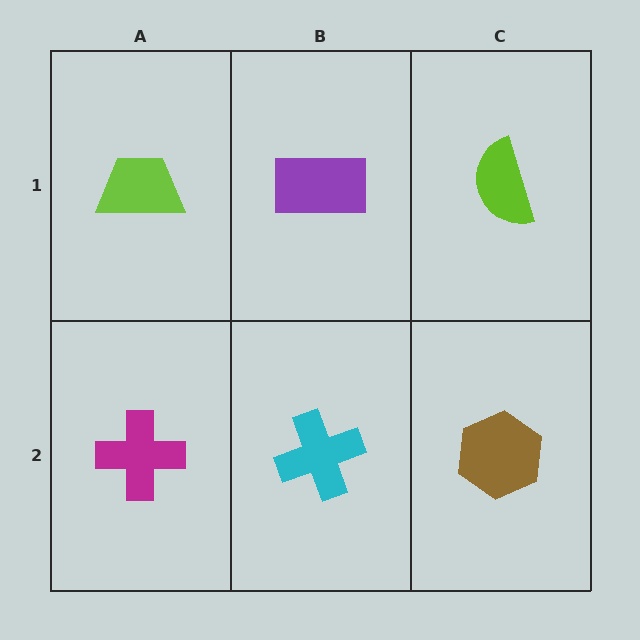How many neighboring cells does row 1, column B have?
3.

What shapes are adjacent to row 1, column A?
A magenta cross (row 2, column A), a purple rectangle (row 1, column B).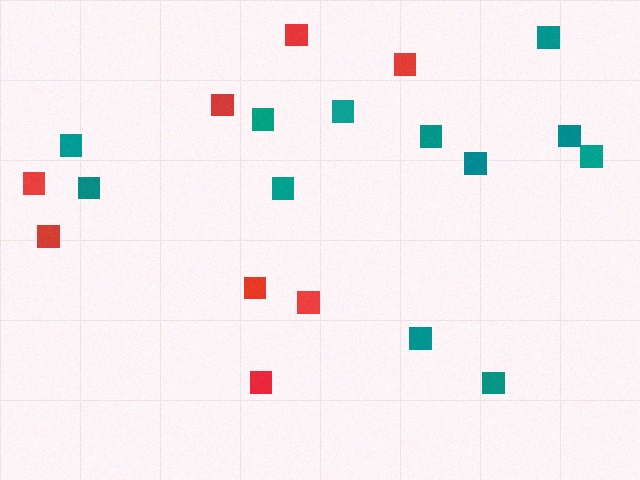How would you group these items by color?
There are 2 groups: one group of teal squares (12) and one group of red squares (8).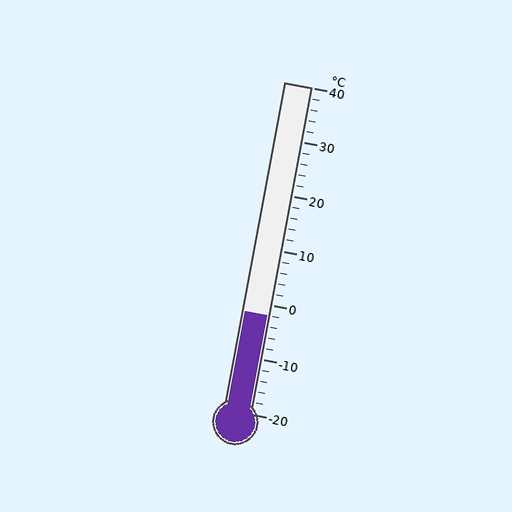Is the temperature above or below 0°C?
The temperature is below 0°C.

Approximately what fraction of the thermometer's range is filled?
The thermometer is filled to approximately 30% of its range.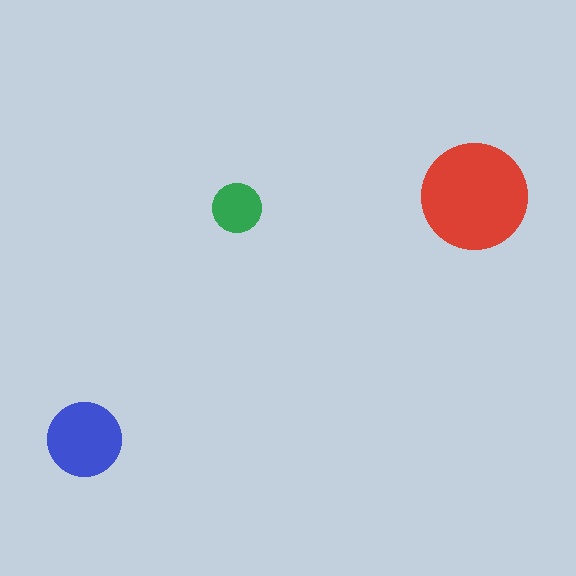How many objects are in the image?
There are 3 objects in the image.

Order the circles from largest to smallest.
the red one, the blue one, the green one.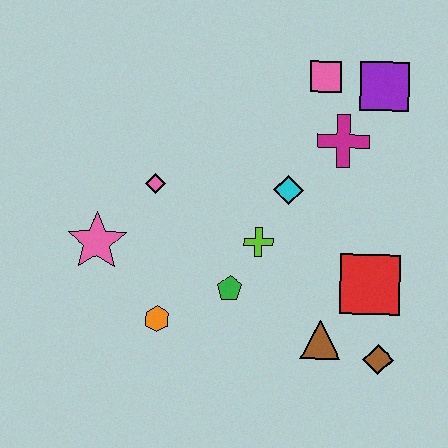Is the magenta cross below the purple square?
Yes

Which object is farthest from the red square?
The pink star is farthest from the red square.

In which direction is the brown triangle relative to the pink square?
The brown triangle is below the pink square.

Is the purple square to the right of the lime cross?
Yes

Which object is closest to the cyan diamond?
The lime cross is closest to the cyan diamond.